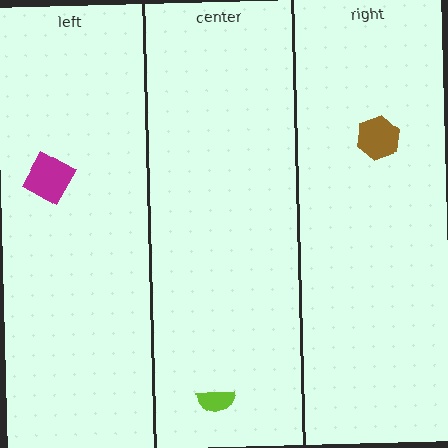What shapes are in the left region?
The magenta square.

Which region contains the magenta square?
The left region.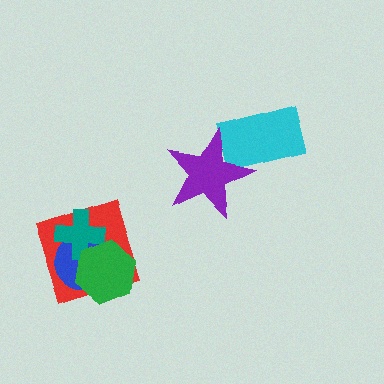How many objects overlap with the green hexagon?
3 objects overlap with the green hexagon.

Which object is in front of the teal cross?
The green hexagon is in front of the teal cross.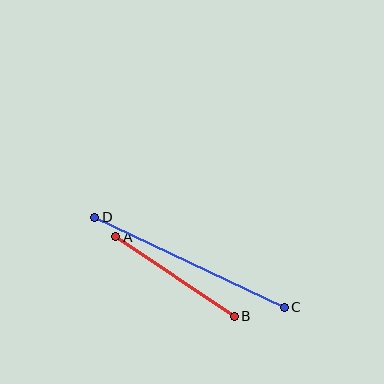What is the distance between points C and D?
The distance is approximately 210 pixels.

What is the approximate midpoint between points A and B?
The midpoint is at approximately (175, 276) pixels.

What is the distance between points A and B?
The distance is approximately 143 pixels.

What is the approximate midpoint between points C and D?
The midpoint is at approximately (189, 262) pixels.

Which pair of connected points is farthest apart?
Points C and D are farthest apart.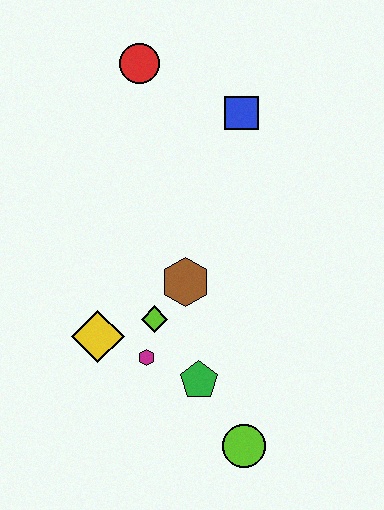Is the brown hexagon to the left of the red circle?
No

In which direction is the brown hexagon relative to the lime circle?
The brown hexagon is above the lime circle.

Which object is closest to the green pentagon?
The magenta hexagon is closest to the green pentagon.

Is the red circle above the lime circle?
Yes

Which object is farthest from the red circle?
The lime circle is farthest from the red circle.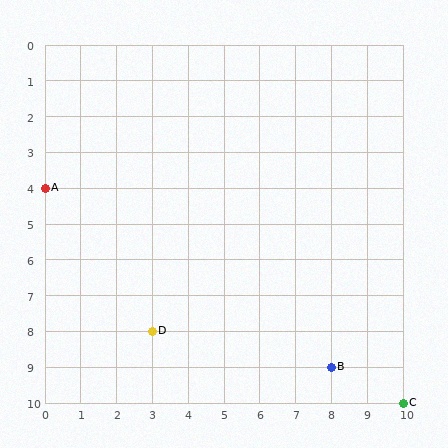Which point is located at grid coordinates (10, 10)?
Point C is at (10, 10).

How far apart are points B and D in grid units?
Points B and D are 5 columns and 1 row apart (about 5.1 grid units diagonally).